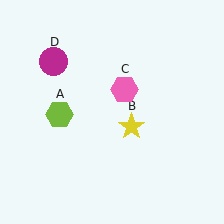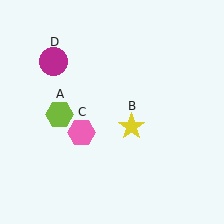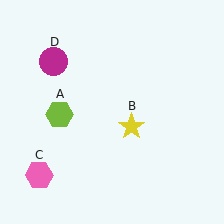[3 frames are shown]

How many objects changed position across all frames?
1 object changed position: pink hexagon (object C).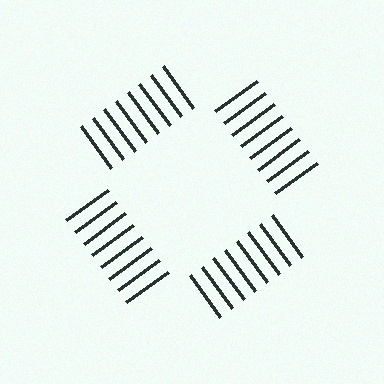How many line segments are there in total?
32 — 8 along each of the 4 edges.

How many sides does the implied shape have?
4 sides — the line-ends trace a square.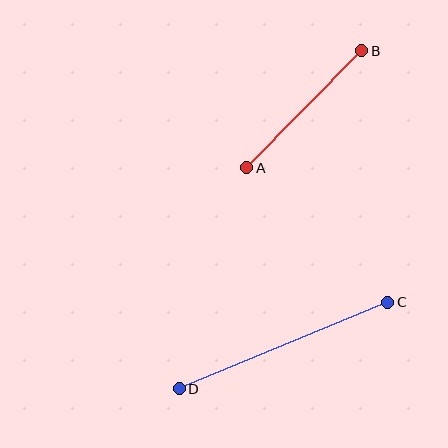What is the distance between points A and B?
The distance is approximately 164 pixels.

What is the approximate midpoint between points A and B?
The midpoint is at approximately (304, 109) pixels.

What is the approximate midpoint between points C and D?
The midpoint is at approximately (283, 346) pixels.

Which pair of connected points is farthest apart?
Points C and D are farthest apart.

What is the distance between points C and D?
The distance is approximately 225 pixels.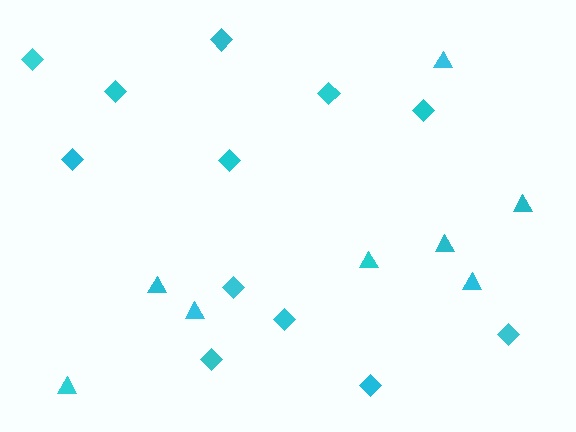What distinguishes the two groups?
There are 2 groups: one group of triangles (8) and one group of diamonds (12).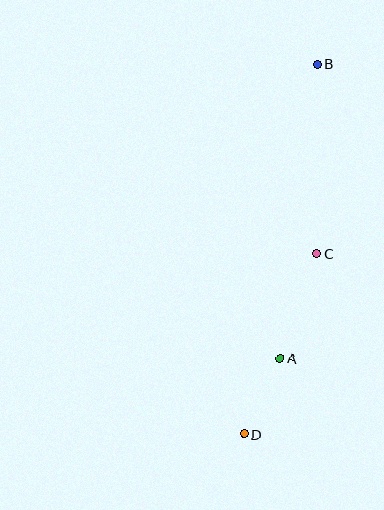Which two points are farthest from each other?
Points B and D are farthest from each other.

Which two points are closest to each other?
Points A and D are closest to each other.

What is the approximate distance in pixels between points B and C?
The distance between B and C is approximately 190 pixels.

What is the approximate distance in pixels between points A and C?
The distance between A and C is approximately 111 pixels.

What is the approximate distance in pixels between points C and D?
The distance between C and D is approximately 194 pixels.